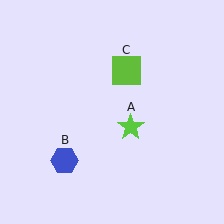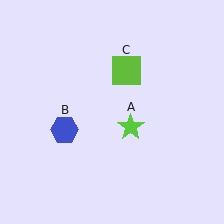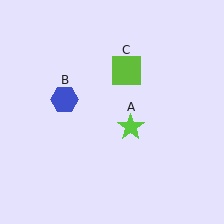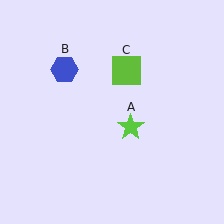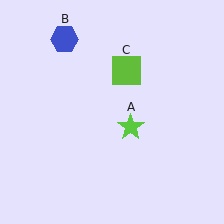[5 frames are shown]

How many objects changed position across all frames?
1 object changed position: blue hexagon (object B).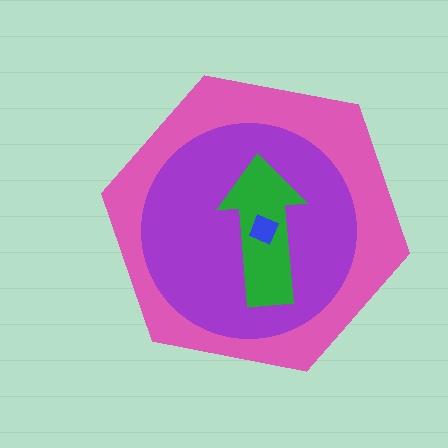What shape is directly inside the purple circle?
The green arrow.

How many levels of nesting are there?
4.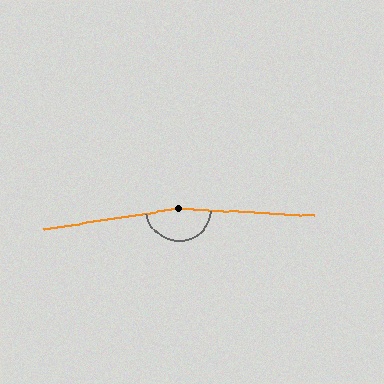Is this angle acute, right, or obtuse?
It is obtuse.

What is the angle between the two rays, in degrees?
Approximately 168 degrees.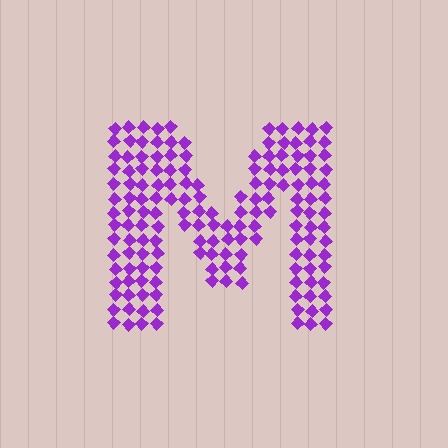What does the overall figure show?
The overall figure shows the letter M.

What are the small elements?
The small elements are diamonds.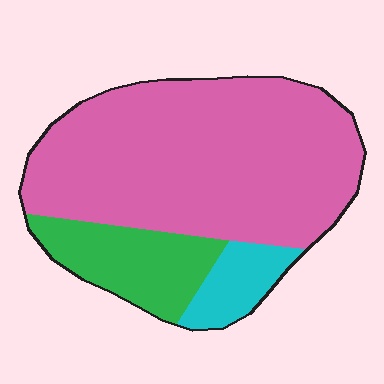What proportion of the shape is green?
Green covers around 20% of the shape.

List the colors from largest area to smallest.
From largest to smallest: pink, green, cyan.